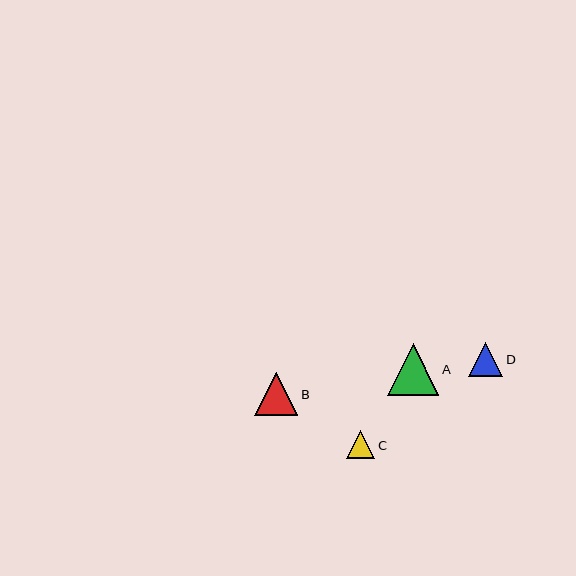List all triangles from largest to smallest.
From largest to smallest: A, B, D, C.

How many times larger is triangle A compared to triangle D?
Triangle A is approximately 1.5 times the size of triangle D.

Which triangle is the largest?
Triangle A is the largest with a size of approximately 51 pixels.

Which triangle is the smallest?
Triangle C is the smallest with a size of approximately 28 pixels.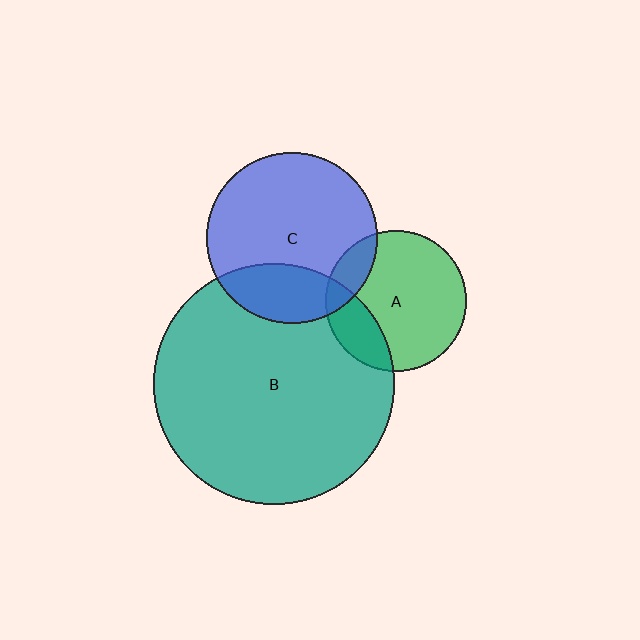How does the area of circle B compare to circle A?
Approximately 2.9 times.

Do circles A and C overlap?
Yes.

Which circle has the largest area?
Circle B (teal).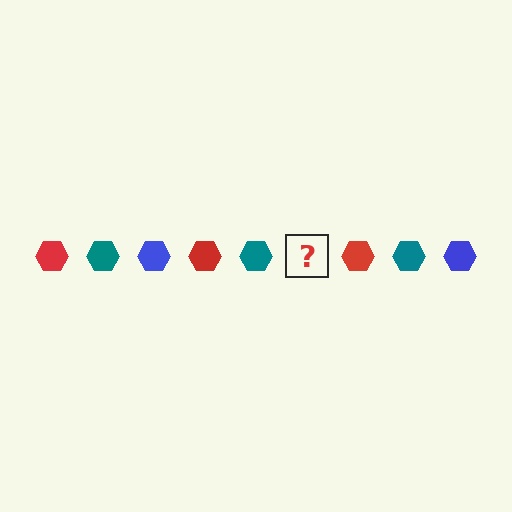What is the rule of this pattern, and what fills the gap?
The rule is that the pattern cycles through red, teal, blue hexagons. The gap should be filled with a blue hexagon.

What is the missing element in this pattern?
The missing element is a blue hexagon.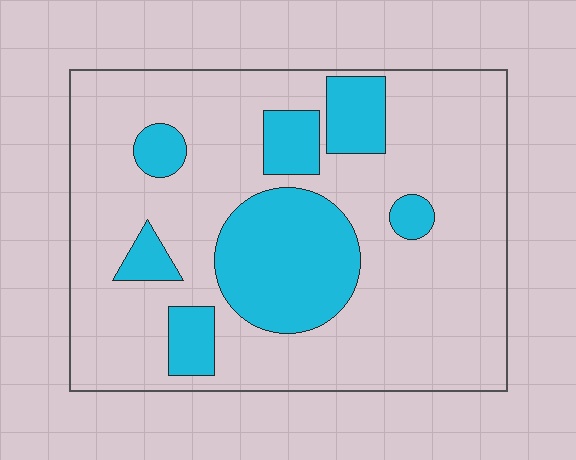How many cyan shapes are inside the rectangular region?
7.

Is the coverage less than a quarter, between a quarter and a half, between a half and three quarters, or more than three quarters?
Less than a quarter.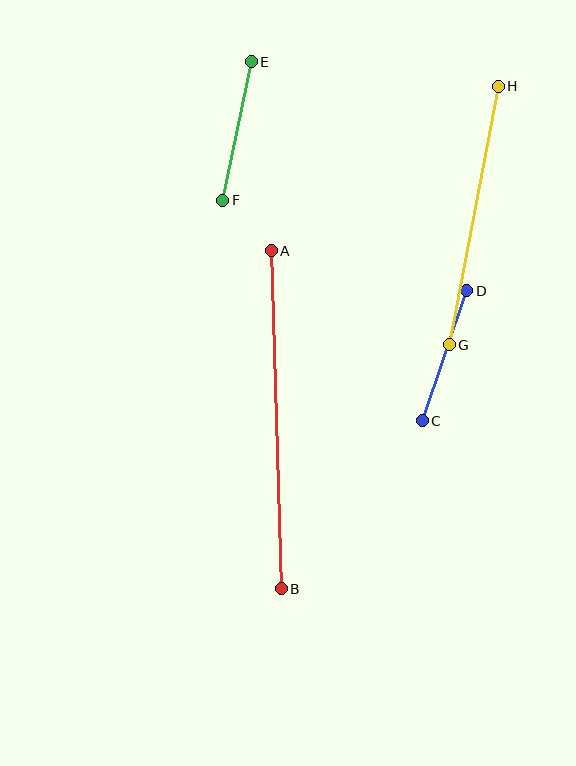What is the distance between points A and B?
The distance is approximately 338 pixels.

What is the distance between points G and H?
The distance is approximately 263 pixels.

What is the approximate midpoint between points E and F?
The midpoint is at approximately (237, 131) pixels.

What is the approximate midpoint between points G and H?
The midpoint is at approximately (474, 216) pixels.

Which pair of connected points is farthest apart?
Points A and B are farthest apart.